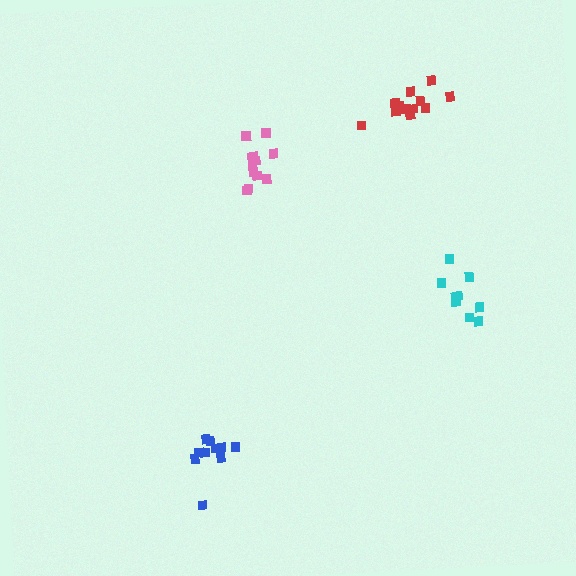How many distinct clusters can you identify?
There are 4 distinct clusters.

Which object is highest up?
The red cluster is topmost.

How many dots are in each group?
Group 1: 9 dots, Group 2: 14 dots, Group 3: 12 dots, Group 4: 10 dots (45 total).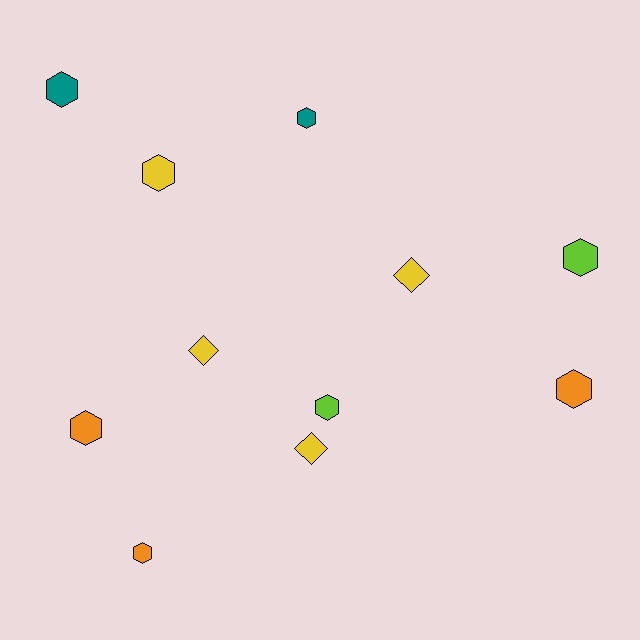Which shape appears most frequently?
Hexagon, with 8 objects.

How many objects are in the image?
There are 11 objects.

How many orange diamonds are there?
There are no orange diamonds.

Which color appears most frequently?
Yellow, with 4 objects.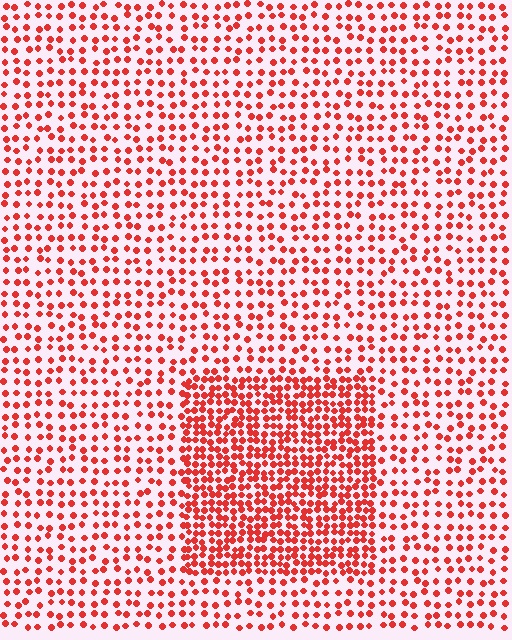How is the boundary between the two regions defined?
The boundary is defined by a change in element density (approximately 2.1x ratio). All elements are the same color, size, and shape.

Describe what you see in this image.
The image contains small red elements arranged at two different densities. A rectangle-shaped region is visible where the elements are more densely packed than the surrounding area.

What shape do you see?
I see a rectangle.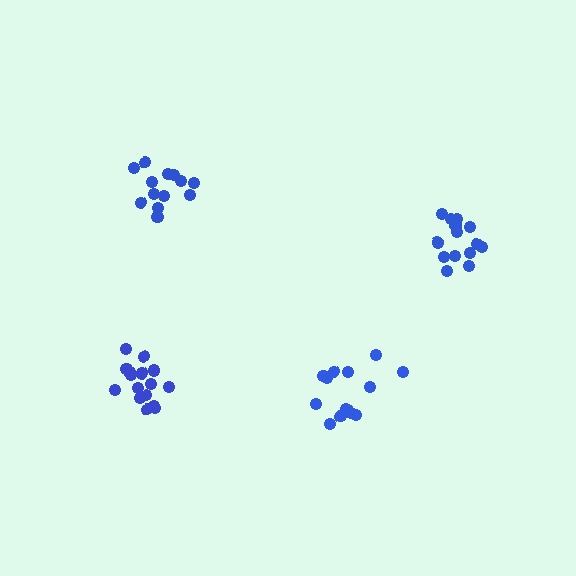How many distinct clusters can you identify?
There are 4 distinct clusters.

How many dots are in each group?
Group 1: 14 dots, Group 2: 14 dots, Group 3: 13 dots, Group 4: 16 dots (57 total).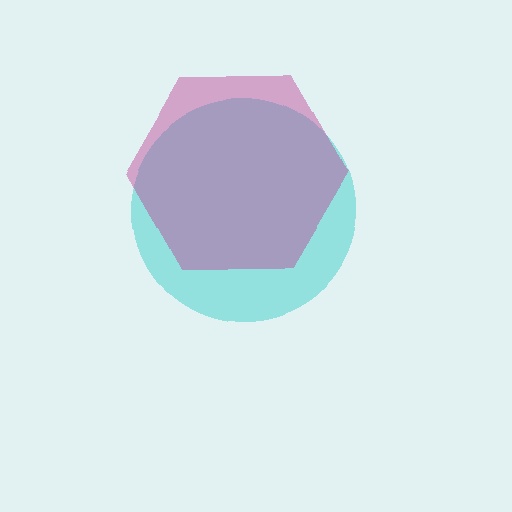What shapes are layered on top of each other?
The layered shapes are: a cyan circle, a magenta hexagon.